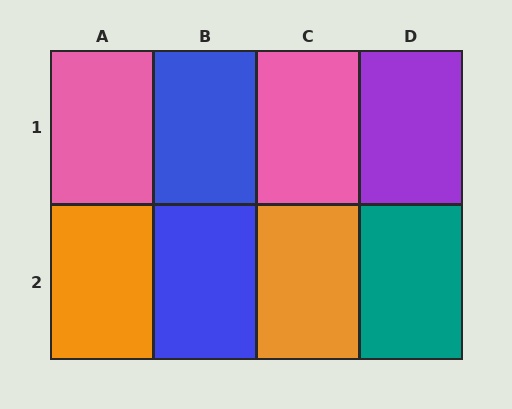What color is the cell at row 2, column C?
Orange.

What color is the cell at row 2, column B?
Blue.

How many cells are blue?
2 cells are blue.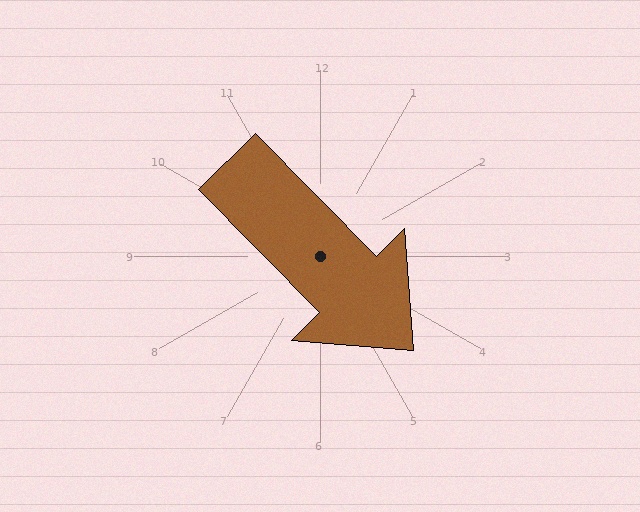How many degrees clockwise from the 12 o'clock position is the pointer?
Approximately 135 degrees.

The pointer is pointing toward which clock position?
Roughly 5 o'clock.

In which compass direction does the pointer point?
Southeast.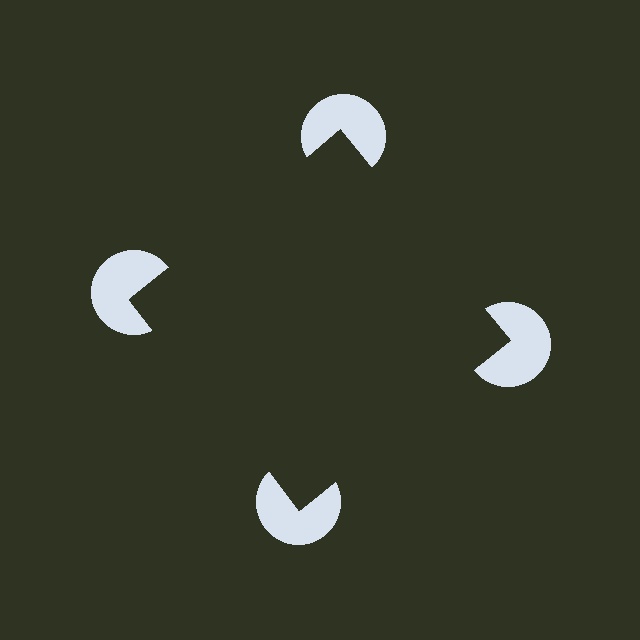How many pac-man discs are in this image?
There are 4 — one at each vertex of the illusory square.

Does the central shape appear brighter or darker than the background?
It typically appears slightly darker than the background, even though no actual brightness change is drawn.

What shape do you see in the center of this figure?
An illusory square — its edges are inferred from the aligned wedge cuts in the pac-man discs, not physically drawn.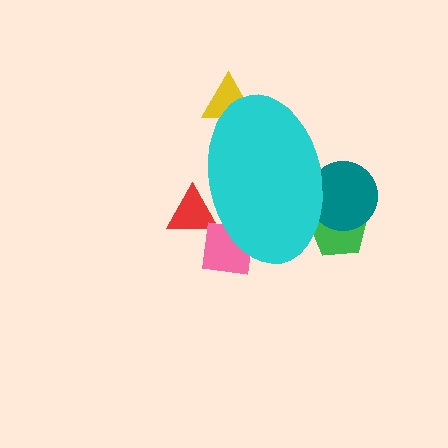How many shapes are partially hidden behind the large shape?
5 shapes are partially hidden.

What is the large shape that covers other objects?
A cyan ellipse.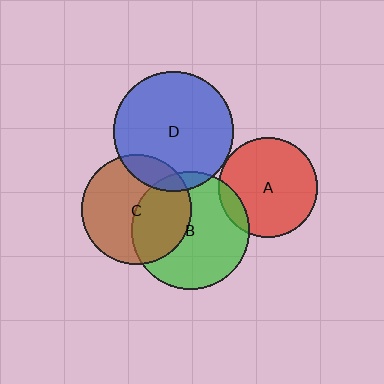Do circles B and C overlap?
Yes.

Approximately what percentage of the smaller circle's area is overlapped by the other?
Approximately 40%.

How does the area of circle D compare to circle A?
Approximately 1.5 times.